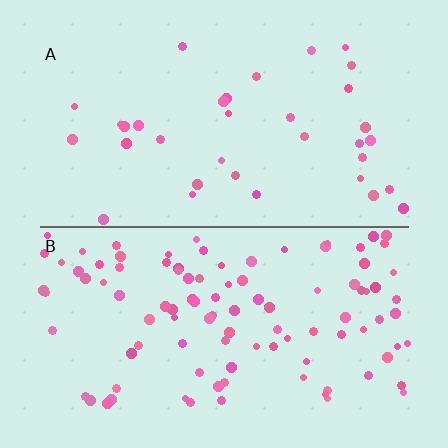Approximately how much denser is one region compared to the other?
Approximately 3.0× — region B over region A.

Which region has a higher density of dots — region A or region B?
B (the bottom).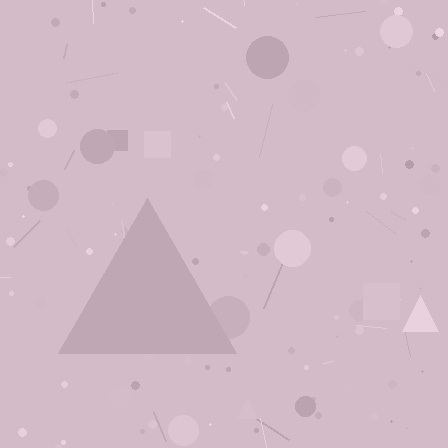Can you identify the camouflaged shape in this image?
The camouflaged shape is a triangle.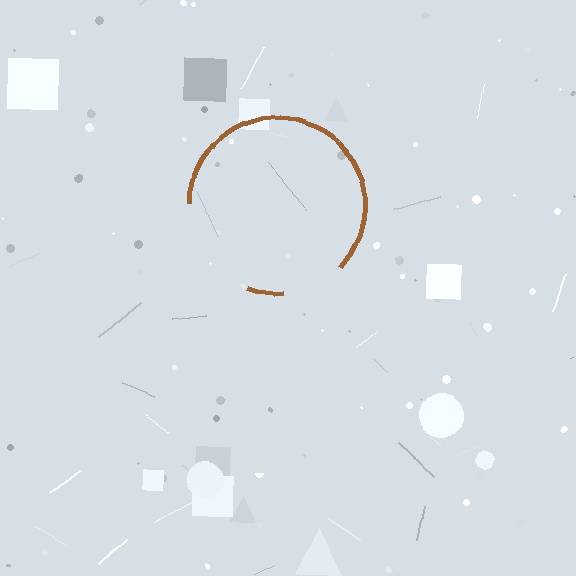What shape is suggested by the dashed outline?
The dashed outline suggests a circle.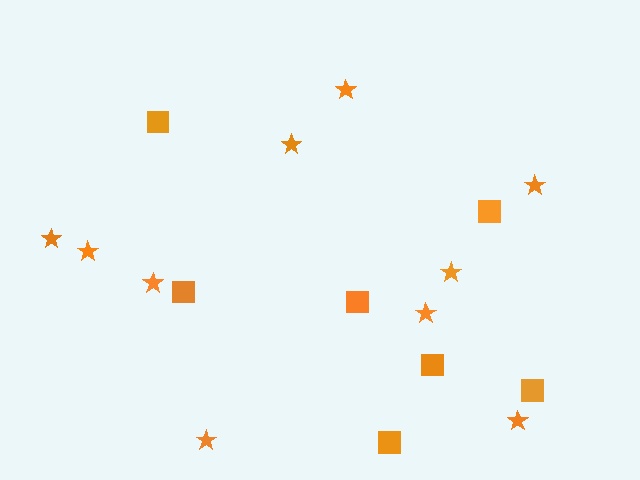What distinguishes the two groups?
There are 2 groups: one group of stars (10) and one group of squares (7).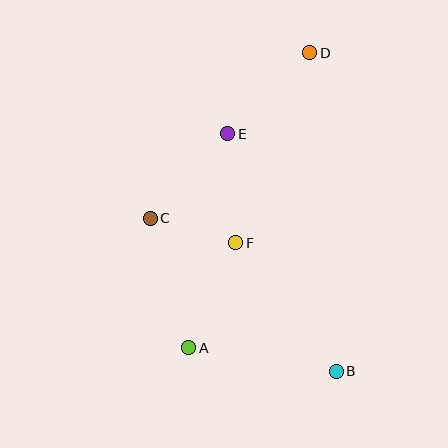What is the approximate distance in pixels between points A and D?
The distance between A and D is approximately 319 pixels.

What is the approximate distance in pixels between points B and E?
The distance between B and E is approximately 261 pixels.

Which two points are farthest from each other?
Points B and D are farthest from each other.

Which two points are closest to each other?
Points C and F are closest to each other.